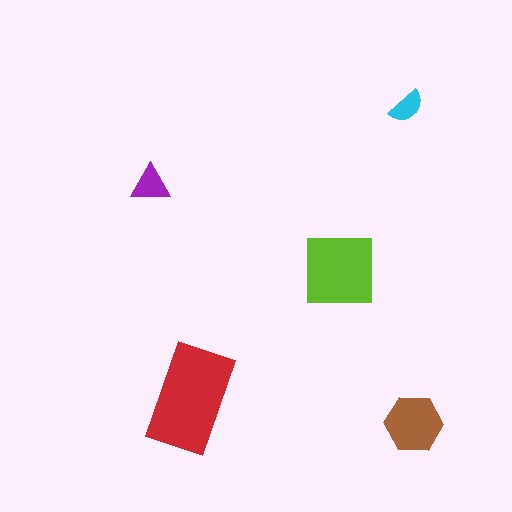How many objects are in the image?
There are 5 objects in the image.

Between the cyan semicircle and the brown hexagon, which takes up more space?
The brown hexagon.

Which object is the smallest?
The cyan semicircle.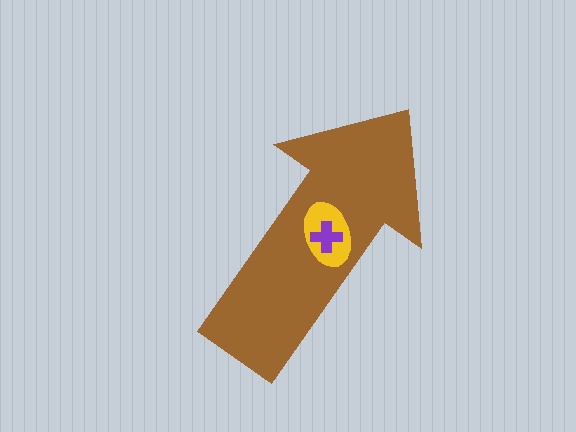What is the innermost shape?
The purple cross.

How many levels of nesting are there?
3.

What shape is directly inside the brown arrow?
The yellow ellipse.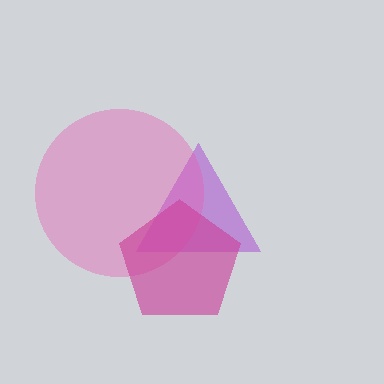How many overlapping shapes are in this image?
There are 3 overlapping shapes in the image.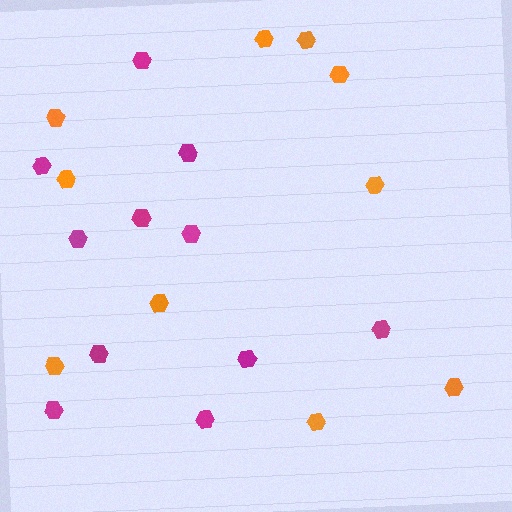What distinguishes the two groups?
There are 2 groups: one group of orange hexagons (10) and one group of magenta hexagons (11).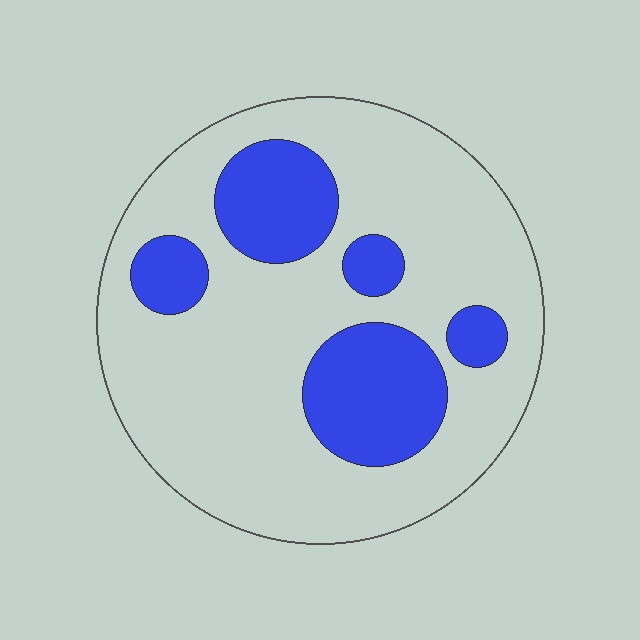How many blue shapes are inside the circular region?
5.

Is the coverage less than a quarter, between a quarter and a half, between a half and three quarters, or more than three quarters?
Between a quarter and a half.